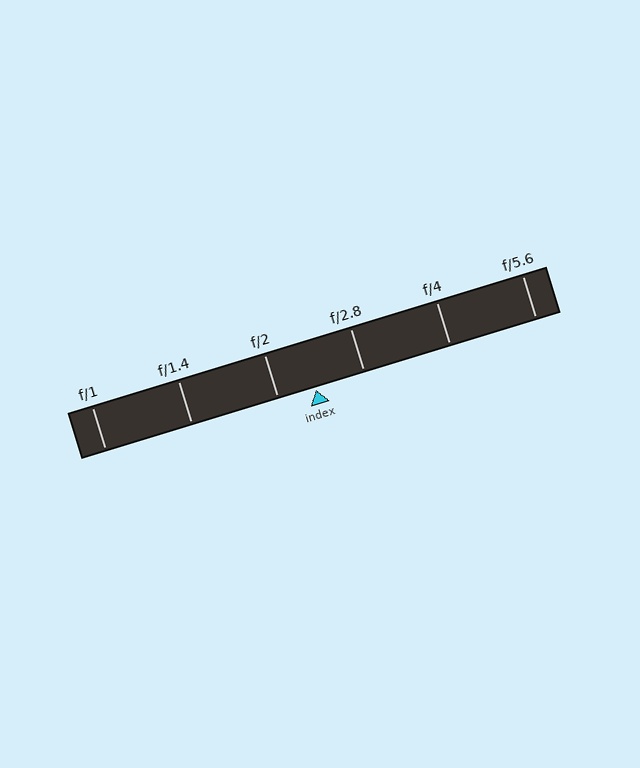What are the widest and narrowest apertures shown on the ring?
The widest aperture shown is f/1 and the narrowest is f/5.6.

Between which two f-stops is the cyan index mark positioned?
The index mark is between f/2 and f/2.8.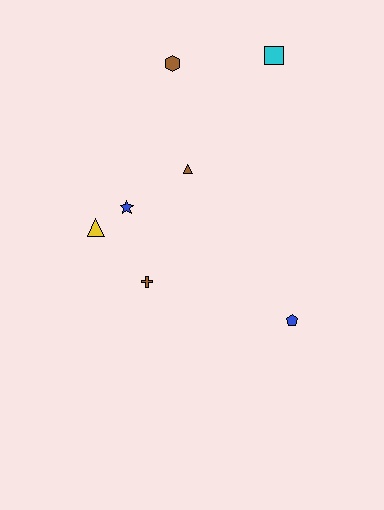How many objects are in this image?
There are 7 objects.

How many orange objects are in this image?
There are no orange objects.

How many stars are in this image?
There is 1 star.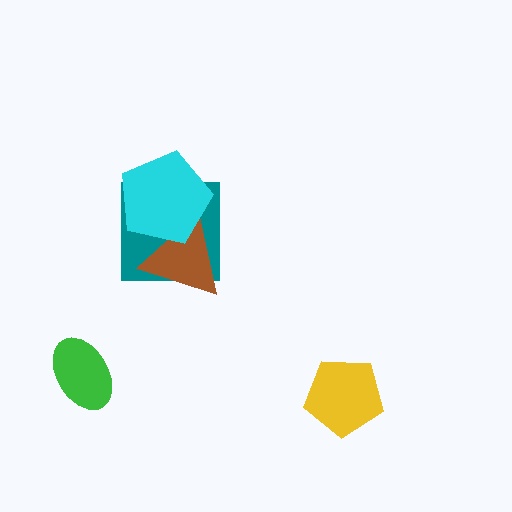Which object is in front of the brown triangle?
The cyan pentagon is in front of the brown triangle.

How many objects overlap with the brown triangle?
2 objects overlap with the brown triangle.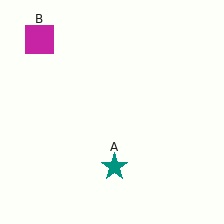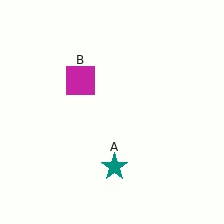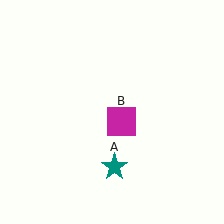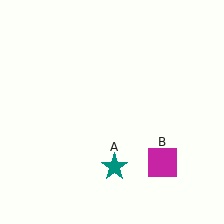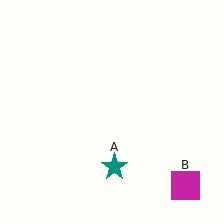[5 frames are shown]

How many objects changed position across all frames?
1 object changed position: magenta square (object B).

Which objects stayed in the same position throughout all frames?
Teal star (object A) remained stationary.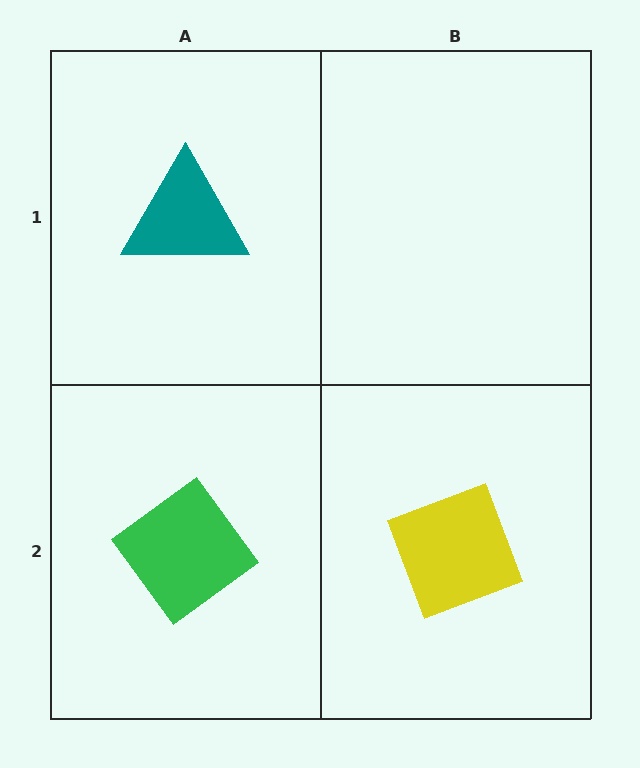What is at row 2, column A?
A green diamond.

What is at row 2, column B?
A yellow diamond.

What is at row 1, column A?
A teal triangle.